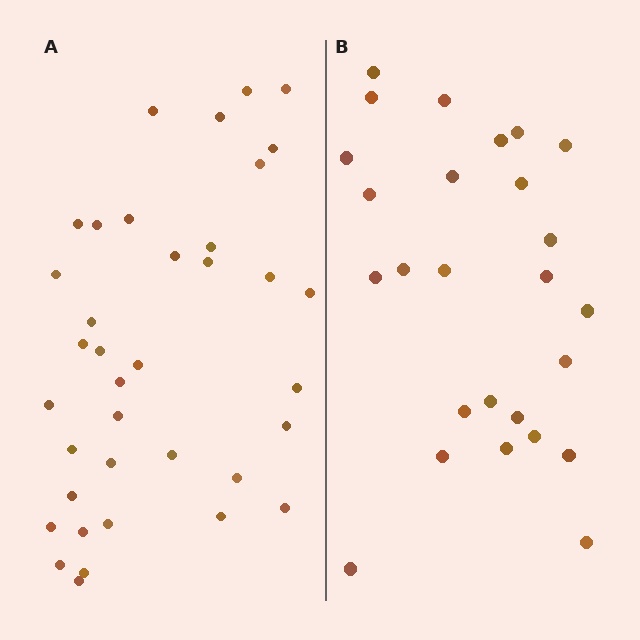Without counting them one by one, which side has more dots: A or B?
Region A (the left region) has more dots.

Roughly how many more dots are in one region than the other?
Region A has roughly 12 or so more dots than region B.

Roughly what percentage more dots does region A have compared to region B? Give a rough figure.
About 40% more.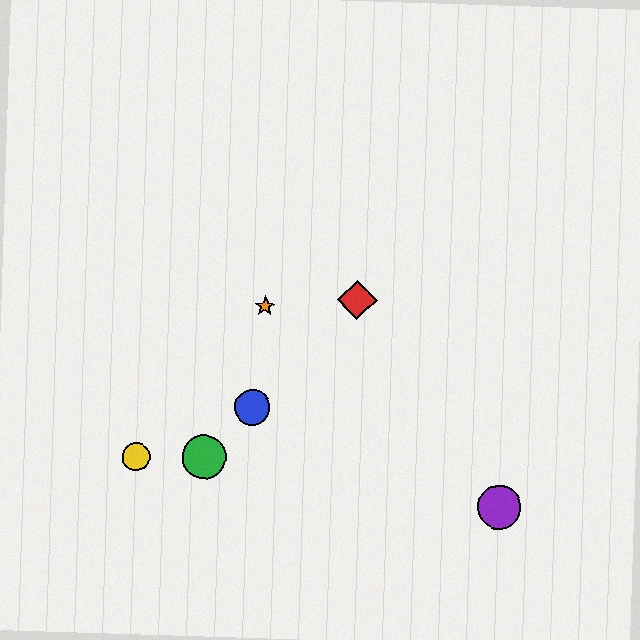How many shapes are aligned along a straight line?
3 shapes (the red diamond, the blue circle, the green circle) are aligned along a straight line.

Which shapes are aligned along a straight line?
The red diamond, the blue circle, the green circle are aligned along a straight line.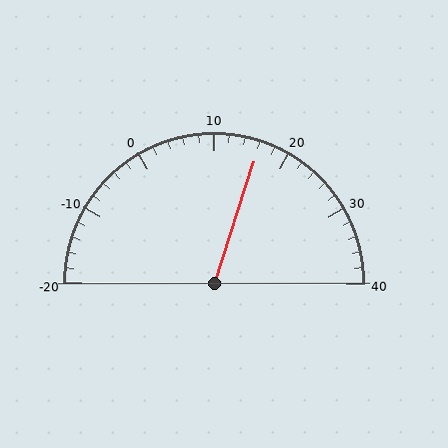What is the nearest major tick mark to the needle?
The nearest major tick mark is 20.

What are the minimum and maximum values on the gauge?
The gauge ranges from -20 to 40.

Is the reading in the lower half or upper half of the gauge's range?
The reading is in the upper half of the range (-20 to 40).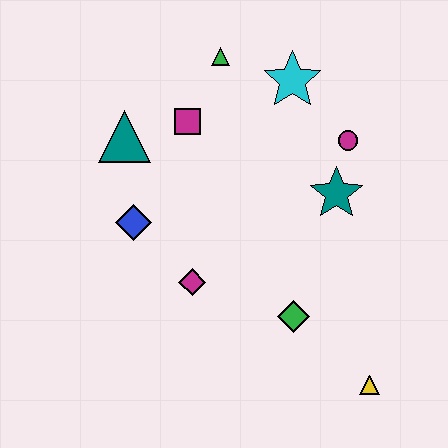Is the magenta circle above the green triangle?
No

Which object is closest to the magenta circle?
The teal star is closest to the magenta circle.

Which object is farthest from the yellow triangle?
The green triangle is farthest from the yellow triangle.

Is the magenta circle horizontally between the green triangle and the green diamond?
No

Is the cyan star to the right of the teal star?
No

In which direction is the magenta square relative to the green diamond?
The magenta square is above the green diamond.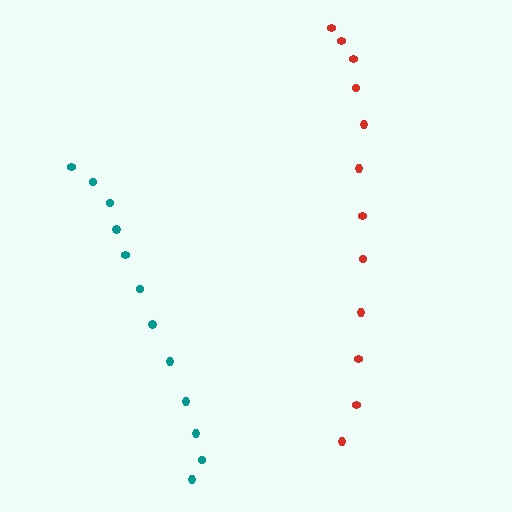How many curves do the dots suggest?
There are 2 distinct paths.